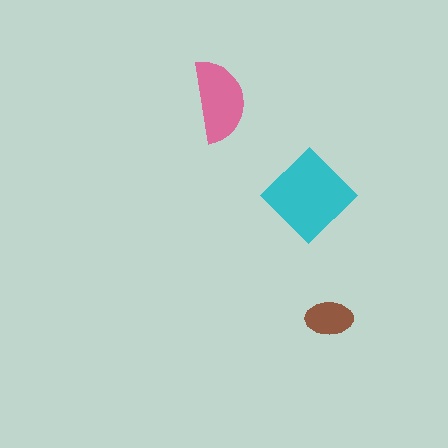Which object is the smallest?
The brown ellipse.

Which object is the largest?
The cyan diamond.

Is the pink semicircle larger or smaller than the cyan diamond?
Smaller.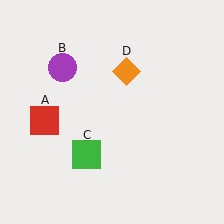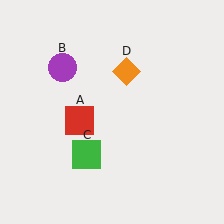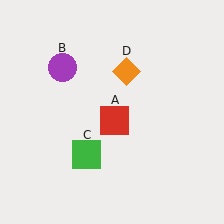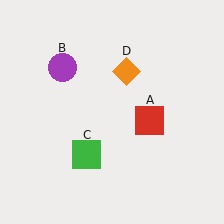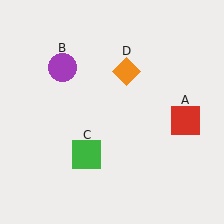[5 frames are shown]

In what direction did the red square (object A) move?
The red square (object A) moved right.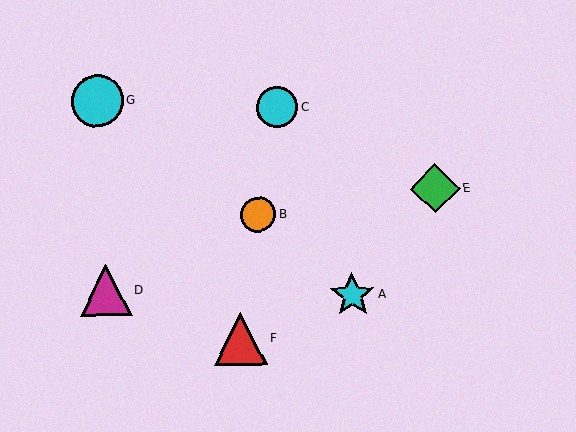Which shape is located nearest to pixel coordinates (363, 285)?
The cyan star (labeled A) at (352, 295) is nearest to that location.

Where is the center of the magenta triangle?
The center of the magenta triangle is at (106, 290).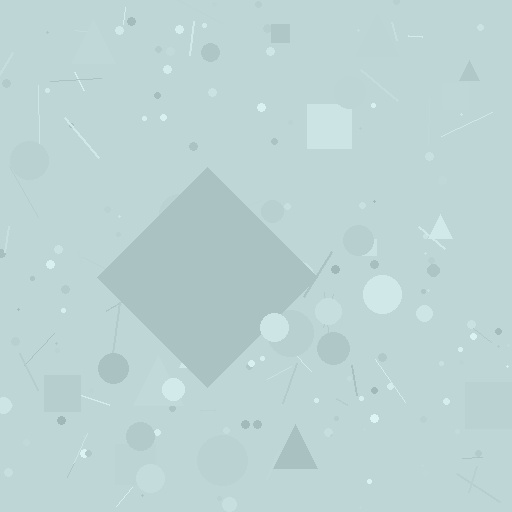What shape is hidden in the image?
A diamond is hidden in the image.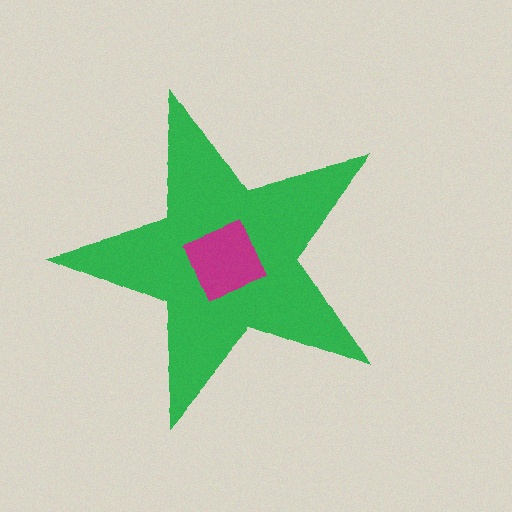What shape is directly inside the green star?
The magenta square.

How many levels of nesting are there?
2.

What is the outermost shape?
The green star.